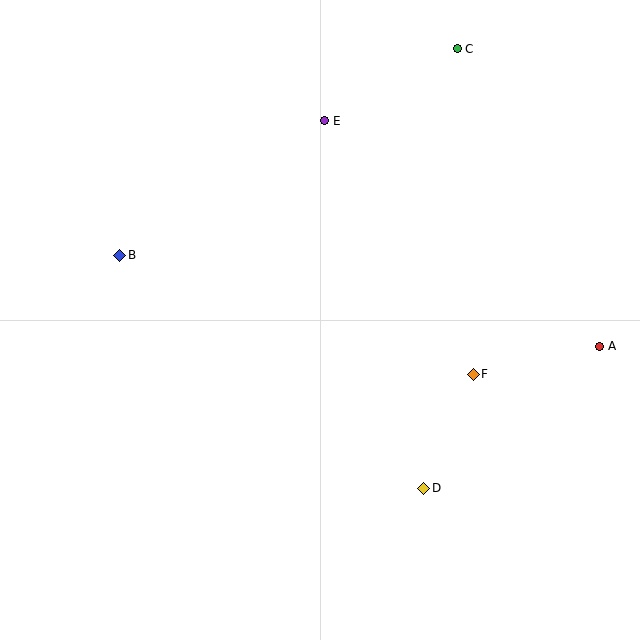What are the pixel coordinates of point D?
Point D is at (424, 488).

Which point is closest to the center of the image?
Point F at (473, 374) is closest to the center.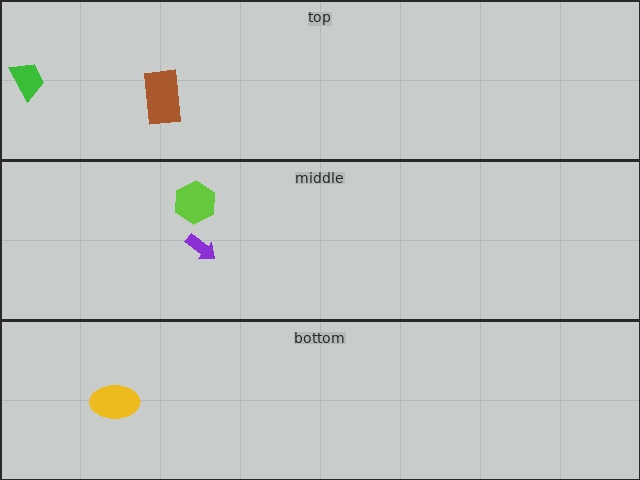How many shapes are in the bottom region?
1.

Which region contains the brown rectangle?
The top region.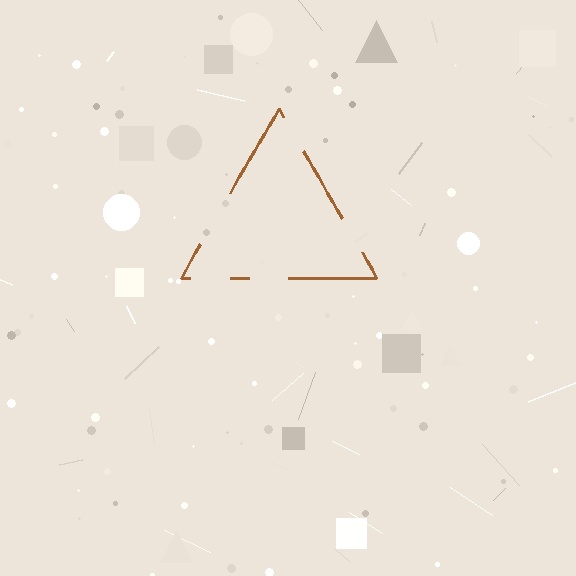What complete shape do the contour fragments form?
The contour fragments form a triangle.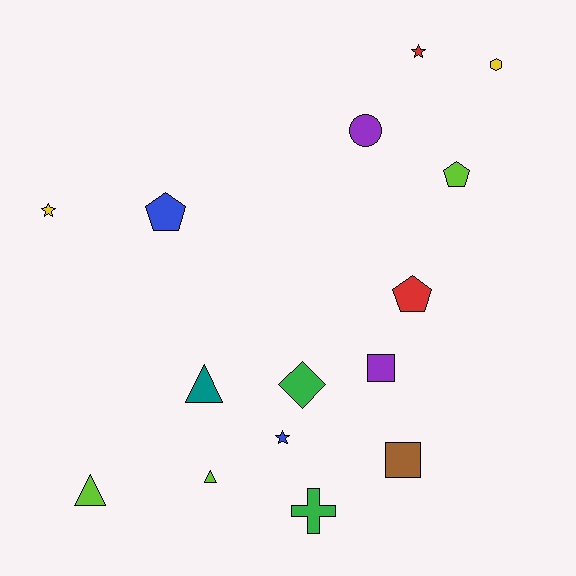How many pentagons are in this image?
There are 3 pentagons.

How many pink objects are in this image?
There are no pink objects.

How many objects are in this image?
There are 15 objects.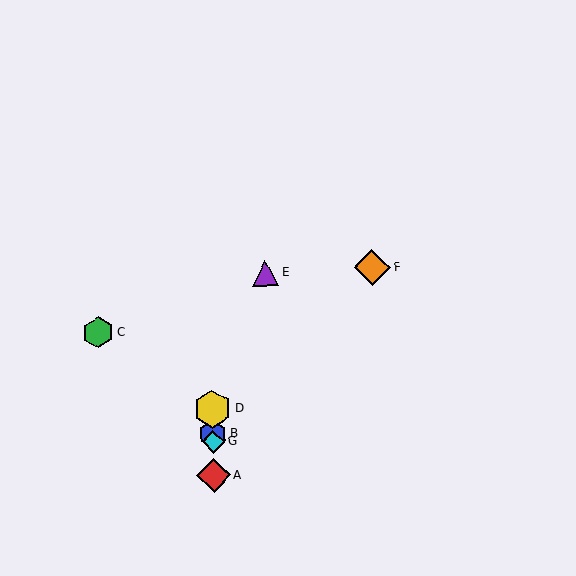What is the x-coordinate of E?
Object E is at x≈265.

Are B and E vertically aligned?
No, B is at x≈213 and E is at x≈265.